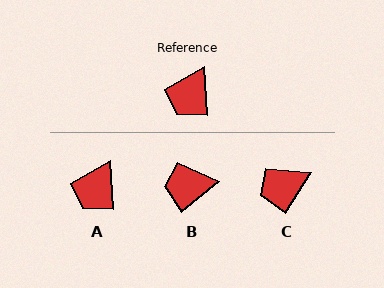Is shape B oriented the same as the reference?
No, it is off by about 55 degrees.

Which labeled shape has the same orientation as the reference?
A.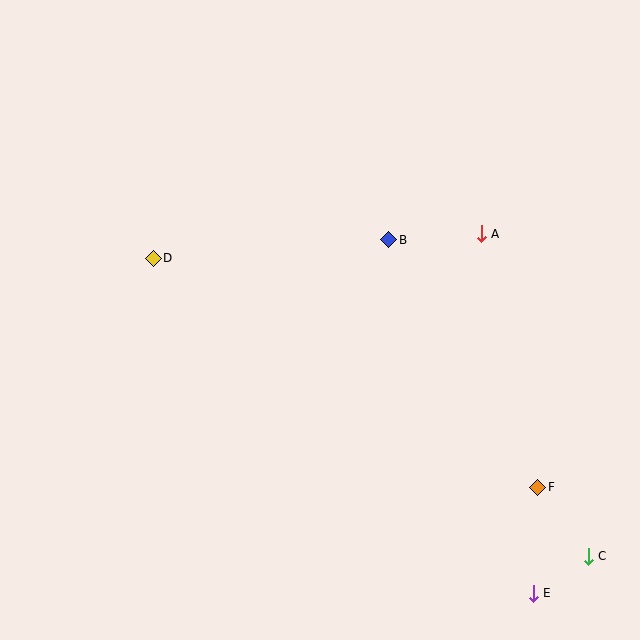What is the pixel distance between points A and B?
The distance between A and B is 93 pixels.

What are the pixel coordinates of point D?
Point D is at (153, 258).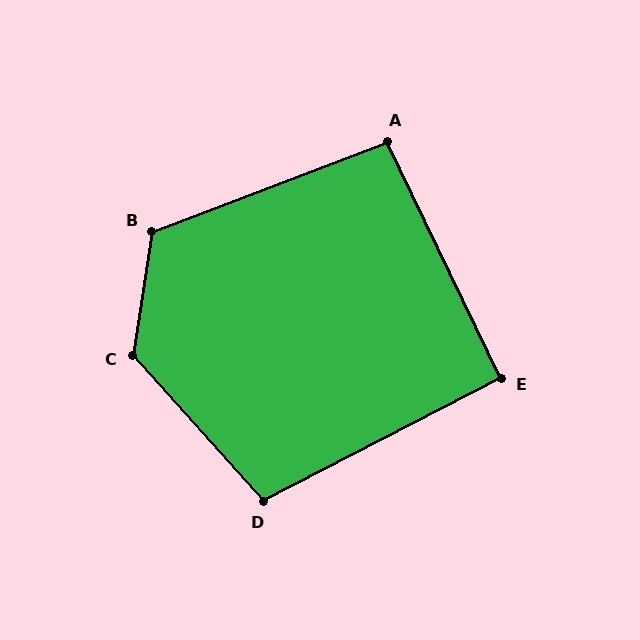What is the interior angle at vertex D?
Approximately 104 degrees (obtuse).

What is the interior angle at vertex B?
Approximately 119 degrees (obtuse).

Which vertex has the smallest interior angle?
E, at approximately 92 degrees.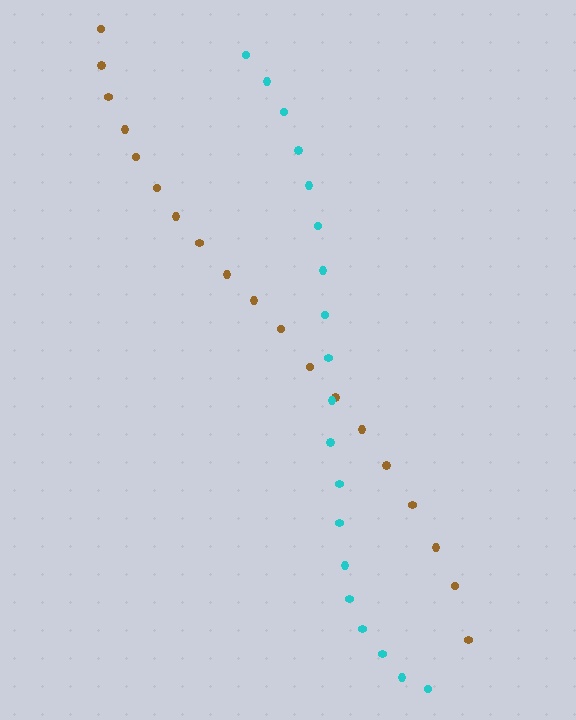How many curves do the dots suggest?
There are 2 distinct paths.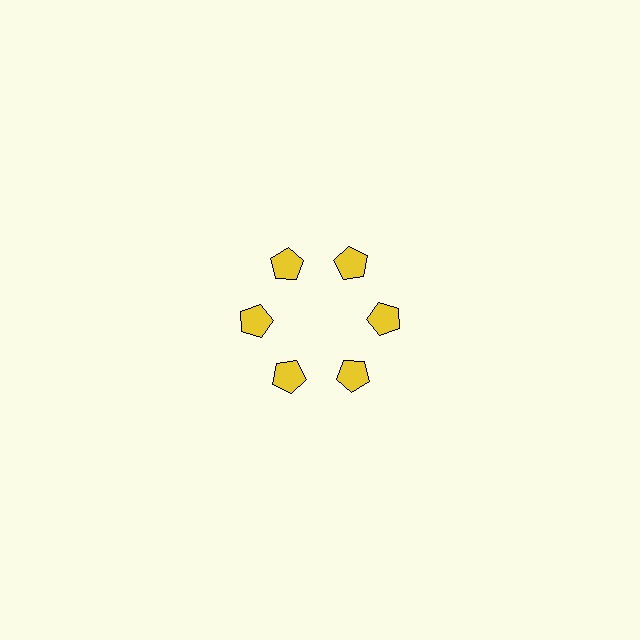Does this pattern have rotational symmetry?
Yes, this pattern has 6-fold rotational symmetry. It looks the same after rotating 60 degrees around the center.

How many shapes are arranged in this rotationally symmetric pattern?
There are 6 shapes, arranged in 6 groups of 1.